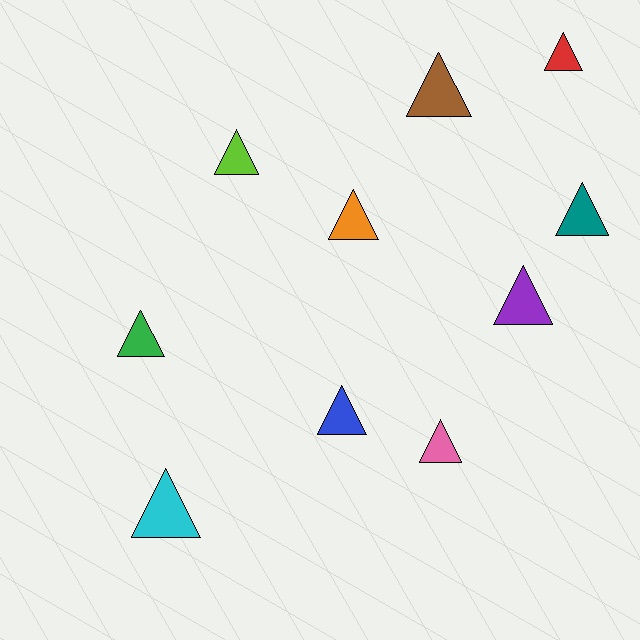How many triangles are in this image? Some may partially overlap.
There are 10 triangles.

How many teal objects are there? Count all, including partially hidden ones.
There is 1 teal object.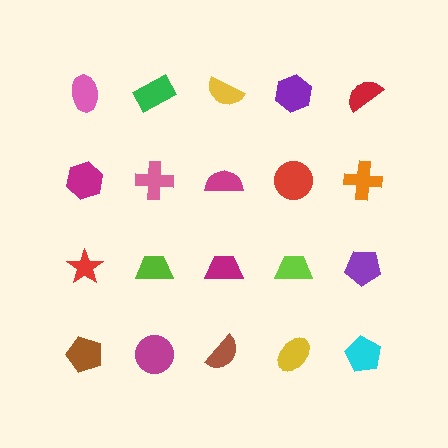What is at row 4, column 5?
A cyan pentagon.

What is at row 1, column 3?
A yellow semicircle.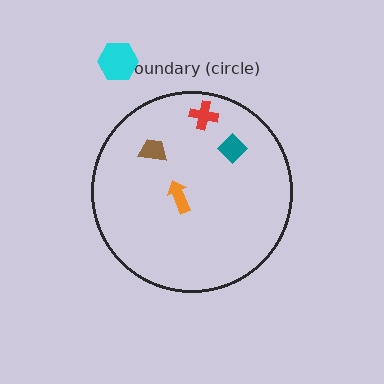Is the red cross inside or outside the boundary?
Inside.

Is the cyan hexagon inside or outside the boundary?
Outside.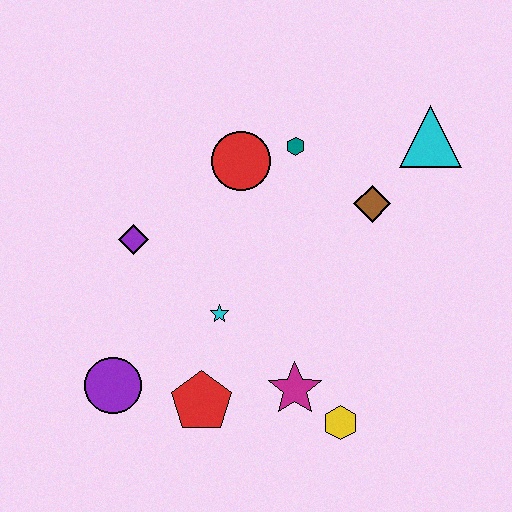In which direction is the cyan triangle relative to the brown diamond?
The cyan triangle is above the brown diamond.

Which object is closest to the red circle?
The teal hexagon is closest to the red circle.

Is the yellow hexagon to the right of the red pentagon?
Yes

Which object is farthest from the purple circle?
The cyan triangle is farthest from the purple circle.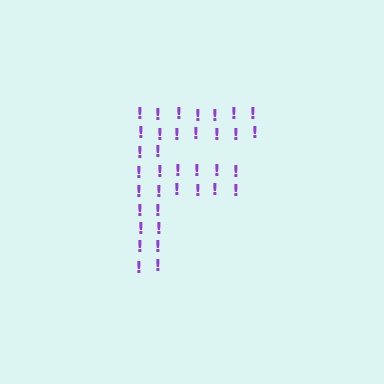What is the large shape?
The large shape is the letter F.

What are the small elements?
The small elements are exclamation marks.